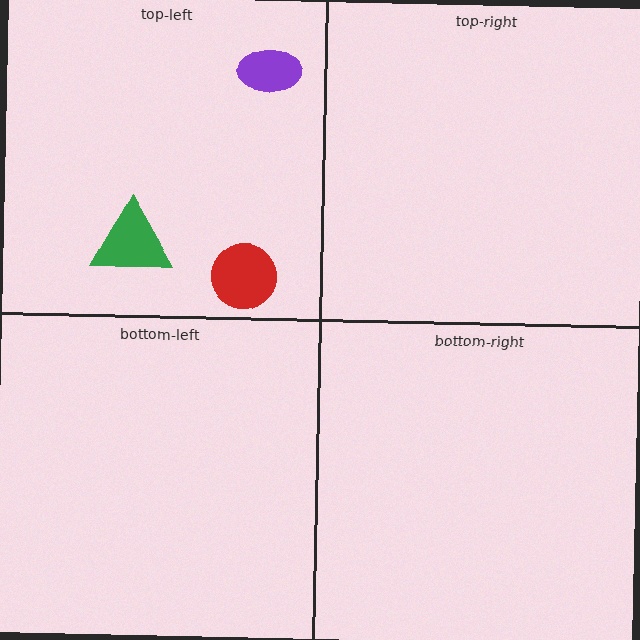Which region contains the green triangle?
The top-left region.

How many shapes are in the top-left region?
3.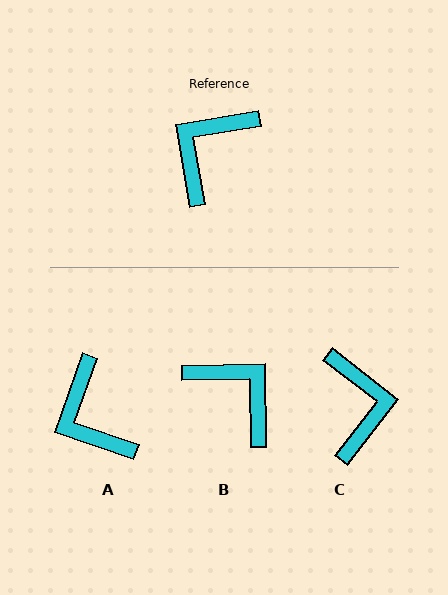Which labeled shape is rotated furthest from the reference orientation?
C, about 138 degrees away.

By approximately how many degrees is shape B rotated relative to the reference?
Approximately 99 degrees clockwise.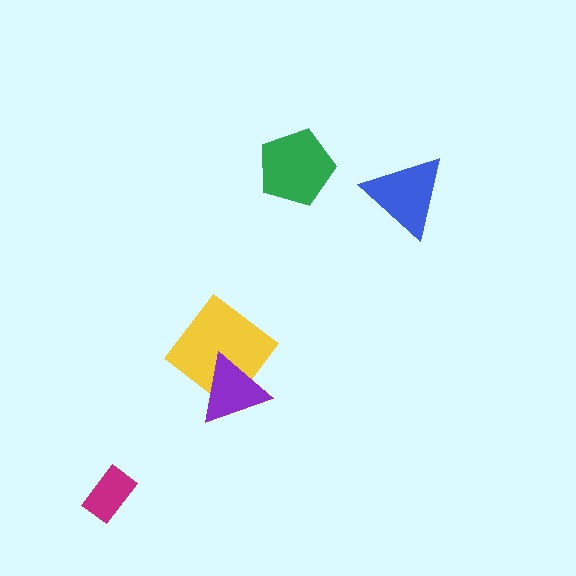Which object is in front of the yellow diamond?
The purple triangle is in front of the yellow diamond.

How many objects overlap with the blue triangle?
0 objects overlap with the blue triangle.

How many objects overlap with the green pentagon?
0 objects overlap with the green pentagon.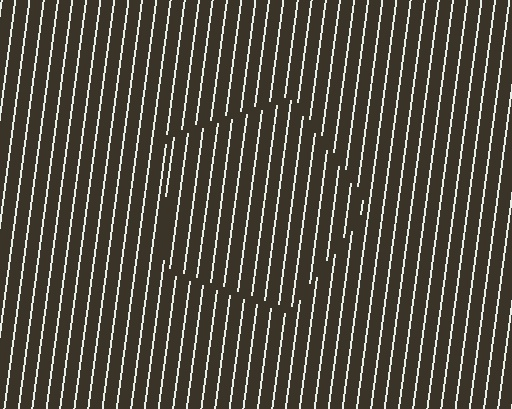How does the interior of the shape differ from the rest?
The interior of the shape contains the same grating, shifted by half a period — the contour is defined by the phase discontinuity where line-ends from the inner and outer gratings abut.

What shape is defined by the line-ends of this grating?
An illusory pentagon. The interior of the shape contains the same grating, shifted by half a period — the contour is defined by the phase discontinuity where line-ends from the inner and outer gratings abut.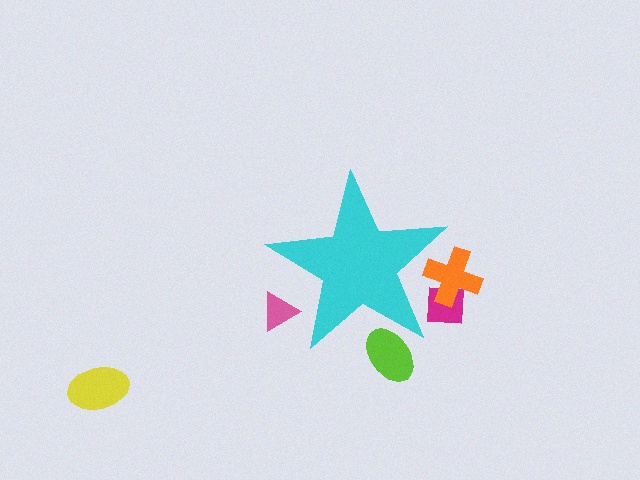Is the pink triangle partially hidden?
Yes, the pink triangle is partially hidden behind the cyan star.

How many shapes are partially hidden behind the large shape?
4 shapes are partially hidden.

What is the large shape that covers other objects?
A cyan star.